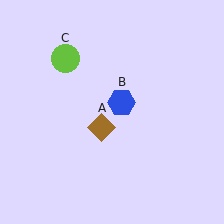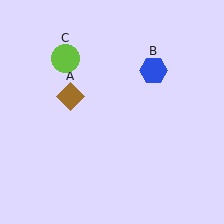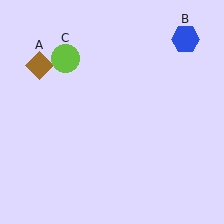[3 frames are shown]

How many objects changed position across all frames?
2 objects changed position: brown diamond (object A), blue hexagon (object B).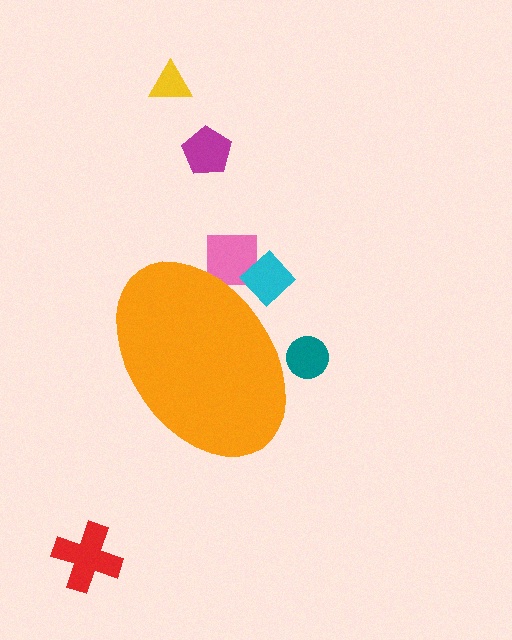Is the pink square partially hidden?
Yes, the pink square is partially hidden behind the orange ellipse.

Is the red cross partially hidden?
No, the red cross is fully visible.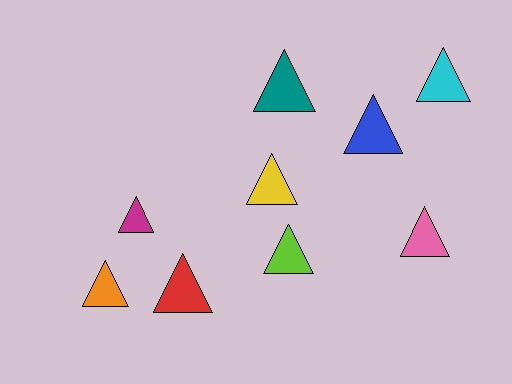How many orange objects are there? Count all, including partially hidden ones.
There is 1 orange object.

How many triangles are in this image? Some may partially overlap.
There are 9 triangles.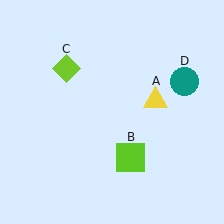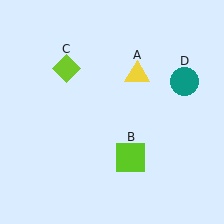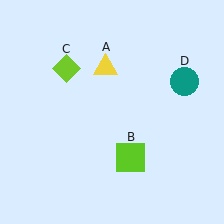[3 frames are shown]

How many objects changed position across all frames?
1 object changed position: yellow triangle (object A).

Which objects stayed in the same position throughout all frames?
Lime square (object B) and lime diamond (object C) and teal circle (object D) remained stationary.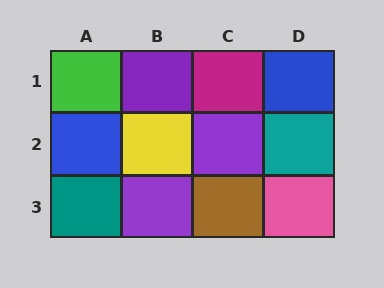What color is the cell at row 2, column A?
Blue.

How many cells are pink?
1 cell is pink.